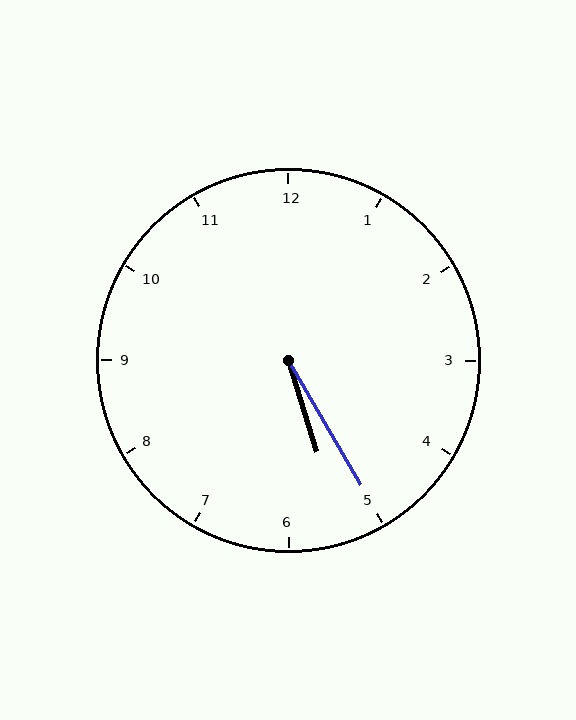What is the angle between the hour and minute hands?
Approximately 12 degrees.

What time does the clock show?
5:25.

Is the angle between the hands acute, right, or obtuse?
It is acute.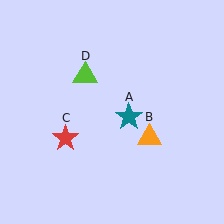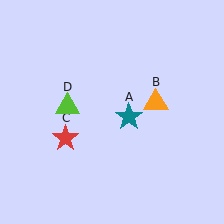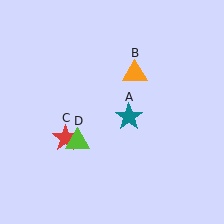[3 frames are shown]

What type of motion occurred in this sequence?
The orange triangle (object B), lime triangle (object D) rotated counterclockwise around the center of the scene.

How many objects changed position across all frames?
2 objects changed position: orange triangle (object B), lime triangle (object D).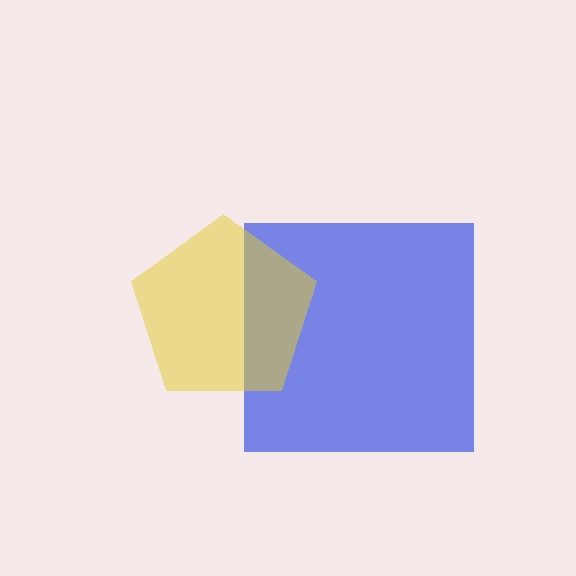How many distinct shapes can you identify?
There are 2 distinct shapes: a blue square, a yellow pentagon.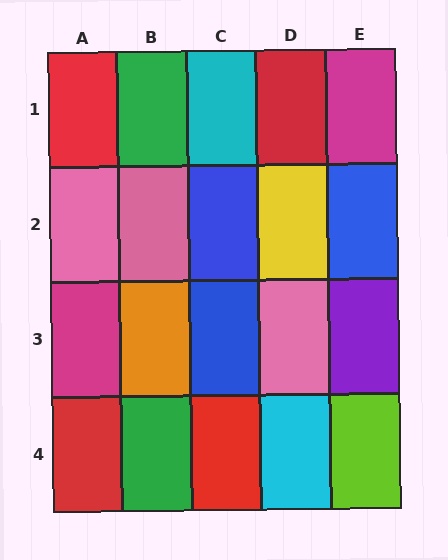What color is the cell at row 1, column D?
Red.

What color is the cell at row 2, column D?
Yellow.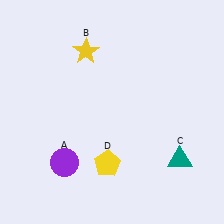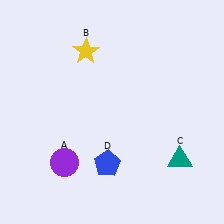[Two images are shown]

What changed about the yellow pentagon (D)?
In Image 1, D is yellow. In Image 2, it changed to blue.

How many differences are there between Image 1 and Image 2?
There is 1 difference between the two images.